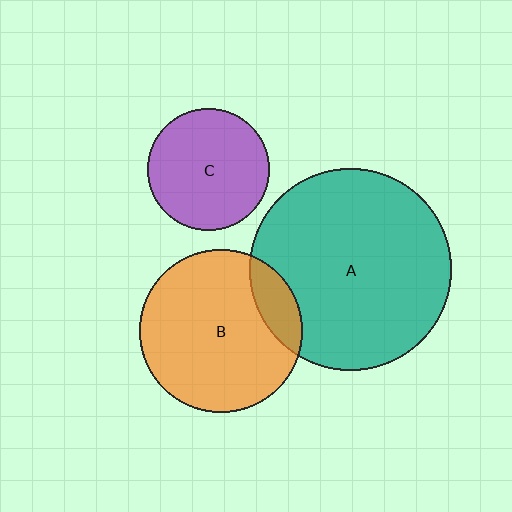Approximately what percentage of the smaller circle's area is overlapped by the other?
Approximately 15%.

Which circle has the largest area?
Circle A (teal).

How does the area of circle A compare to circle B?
Approximately 1.5 times.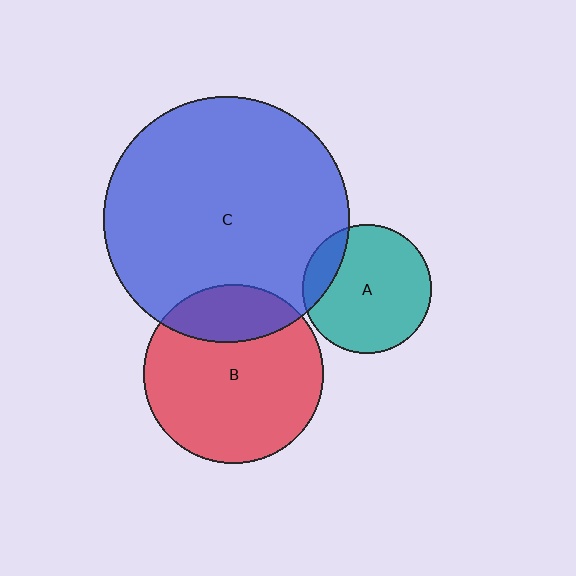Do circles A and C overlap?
Yes.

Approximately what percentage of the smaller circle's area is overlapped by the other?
Approximately 15%.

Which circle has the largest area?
Circle C (blue).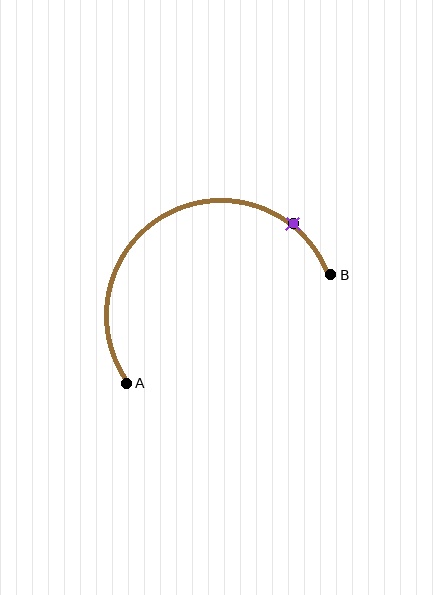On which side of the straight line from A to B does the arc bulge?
The arc bulges above the straight line connecting A and B.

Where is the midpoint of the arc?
The arc midpoint is the point on the curve farthest from the straight line joining A and B. It sits above that line.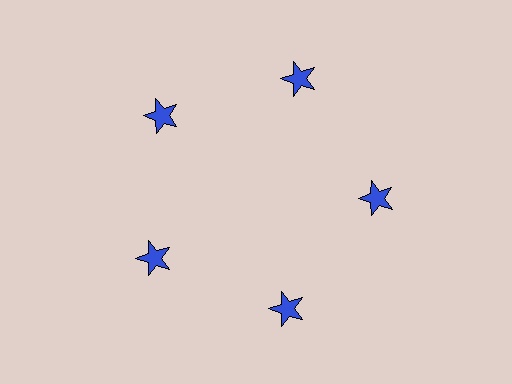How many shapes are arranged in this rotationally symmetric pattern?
There are 5 shapes, arranged in 5 groups of 1.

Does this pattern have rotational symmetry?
Yes, this pattern has 5-fold rotational symmetry. It looks the same after rotating 72 degrees around the center.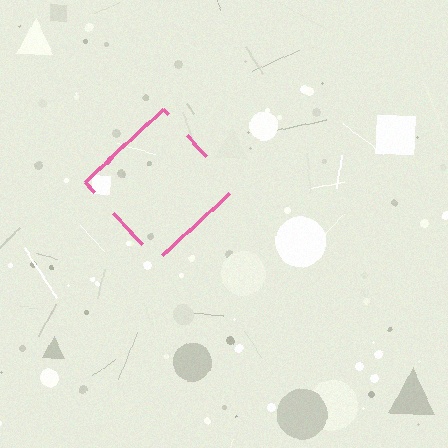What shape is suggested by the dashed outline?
The dashed outline suggests a diamond.